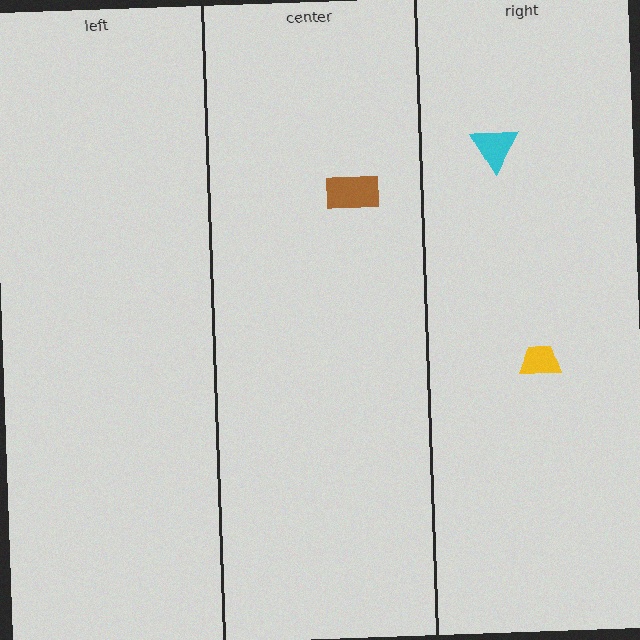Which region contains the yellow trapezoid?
The right region.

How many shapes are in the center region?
1.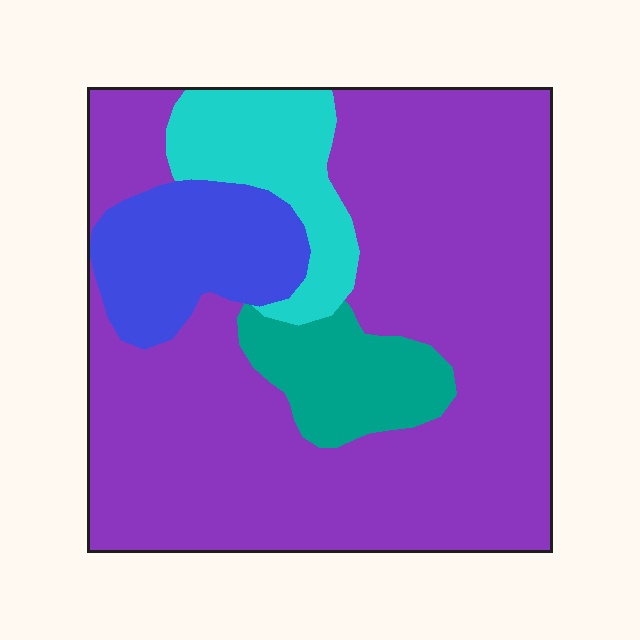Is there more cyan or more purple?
Purple.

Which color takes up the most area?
Purple, at roughly 70%.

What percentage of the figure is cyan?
Cyan covers roughly 10% of the figure.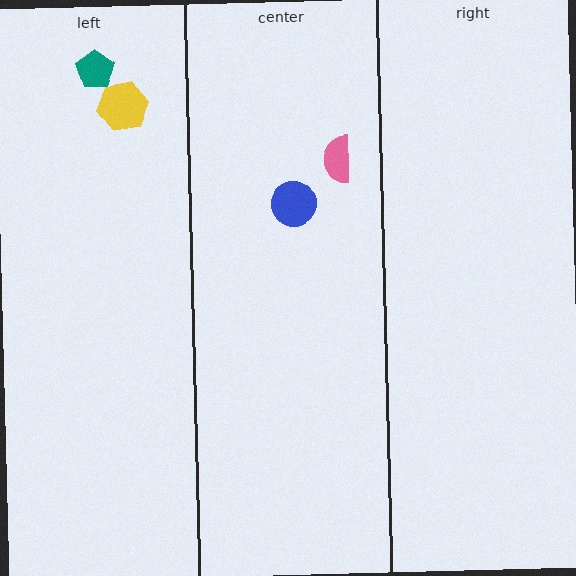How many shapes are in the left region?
2.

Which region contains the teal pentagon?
The left region.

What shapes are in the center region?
The blue circle, the pink semicircle.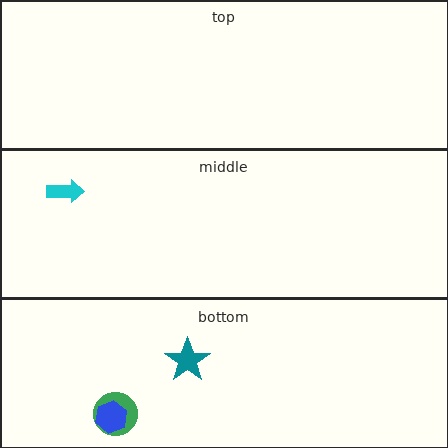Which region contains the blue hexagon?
The bottom region.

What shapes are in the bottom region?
The green circle, the teal star, the blue hexagon.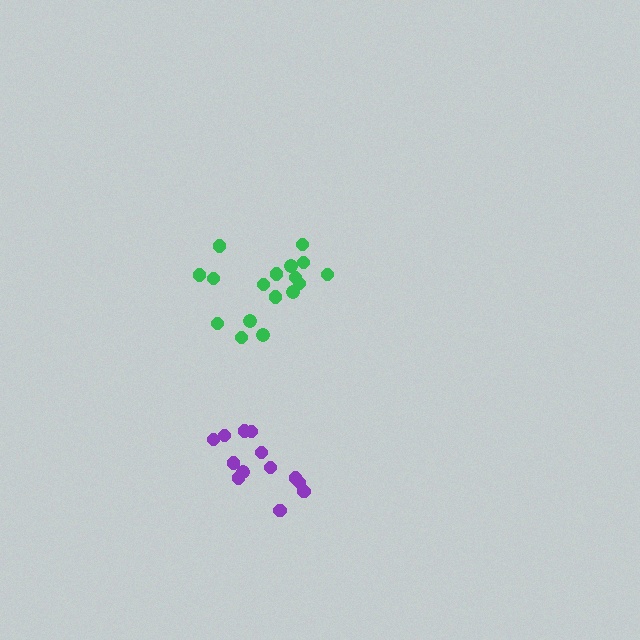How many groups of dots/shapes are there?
There are 2 groups.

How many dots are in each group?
Group 1: 17 dots, Group 2: 13 dots (30 total).